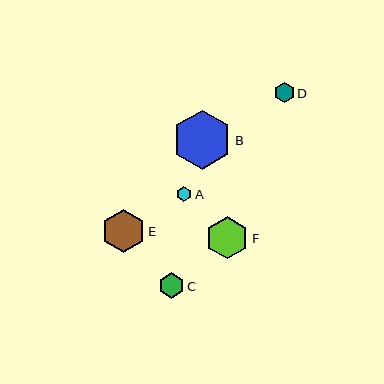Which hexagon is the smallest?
Hexagon A is the smallest with a size of approximately 16 pixels.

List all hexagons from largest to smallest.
From largest to smallest: B, E, F, C, D, A.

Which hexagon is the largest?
Hexagon B is the largest with a size of approximately 59 pixels.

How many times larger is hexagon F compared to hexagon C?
Hexagon F is approximately 1.7 times the size of hexagon C.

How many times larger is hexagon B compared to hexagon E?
Hexagon B is approximately 1.4 times the size of hexagon E.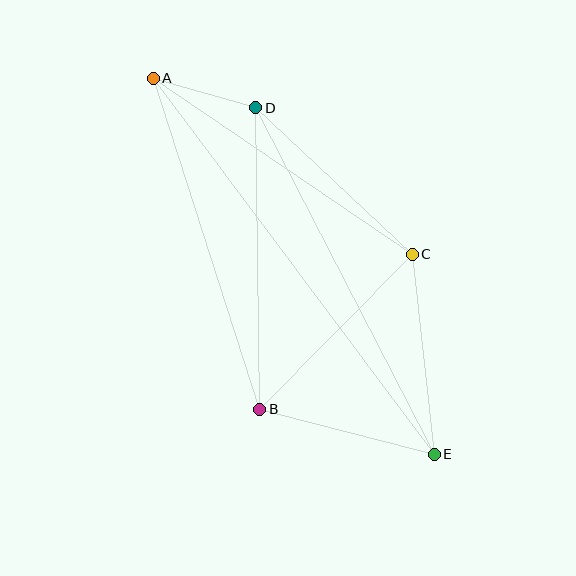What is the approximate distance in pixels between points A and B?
The distance between A and B is approximately 348 pixels.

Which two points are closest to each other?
Points A and D are closest to each other.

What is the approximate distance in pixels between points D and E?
The distance between D and E is approximately 390 pixels.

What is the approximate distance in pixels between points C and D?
The distance between C and D is approximately 214 pixels.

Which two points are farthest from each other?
Points A and E are farthest from each other.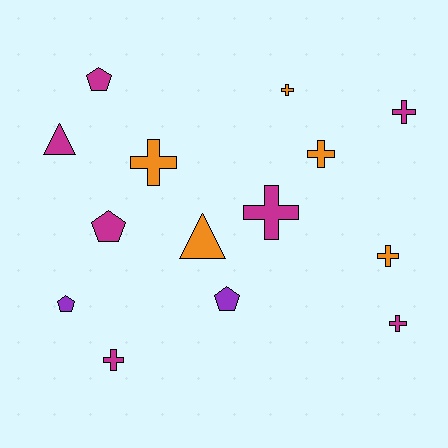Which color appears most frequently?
Magenta, with 7 objects.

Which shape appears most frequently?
Cross, with 8 objects.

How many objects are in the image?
There are 14 objects.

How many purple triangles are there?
There are no purple triangles.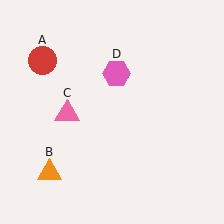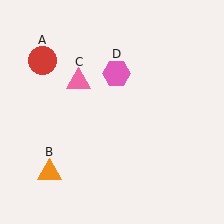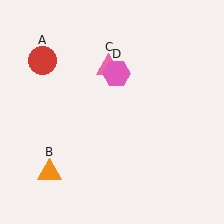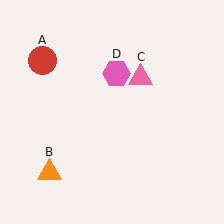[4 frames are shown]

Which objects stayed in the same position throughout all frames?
Red circle (object A) and orange triangle (object B) and pink hexagon (object D) remained stationary.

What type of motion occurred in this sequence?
The pink triangle (object C) rotated clockwise around the center of the scene.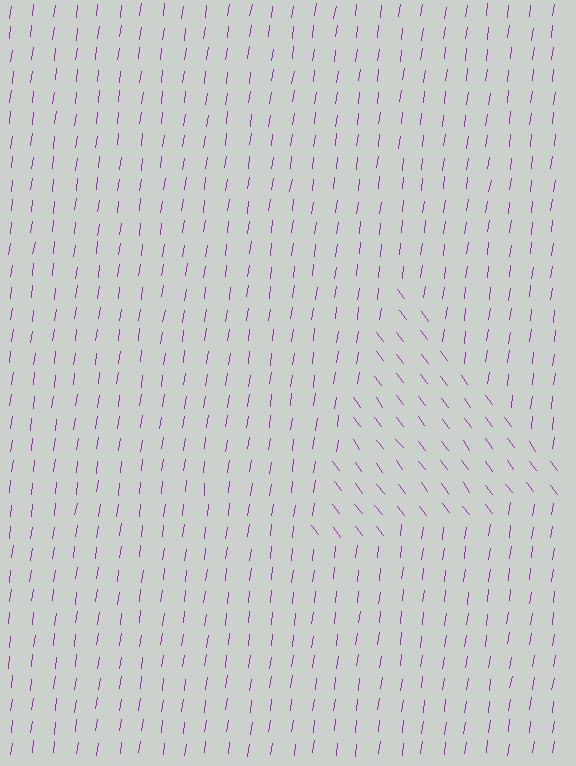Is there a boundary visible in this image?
Yes, there is a texture boundary formed by a change in line orientation.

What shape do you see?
I see a triangle.